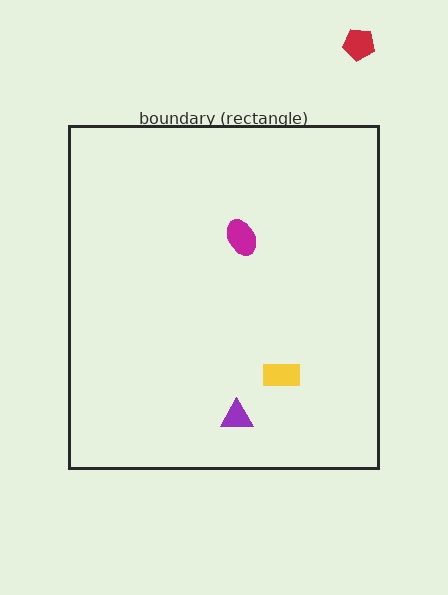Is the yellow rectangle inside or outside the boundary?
Inside.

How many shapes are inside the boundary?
3 inside, 1 outside.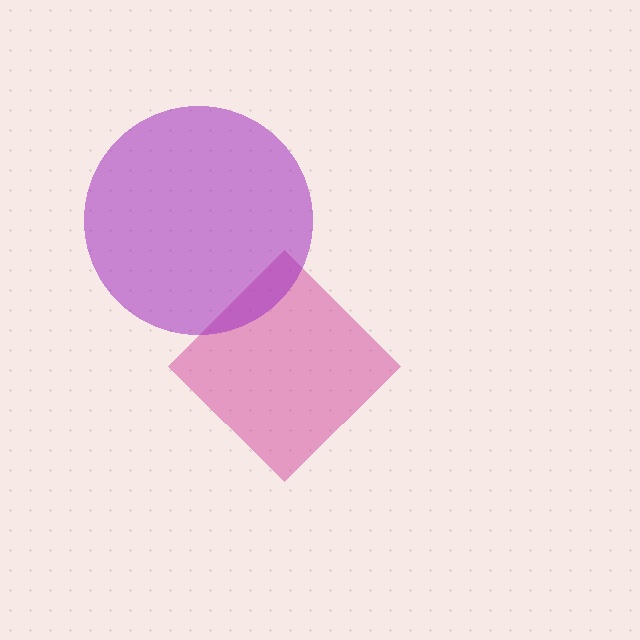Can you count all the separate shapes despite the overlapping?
Yes, there are 2 separate shapes.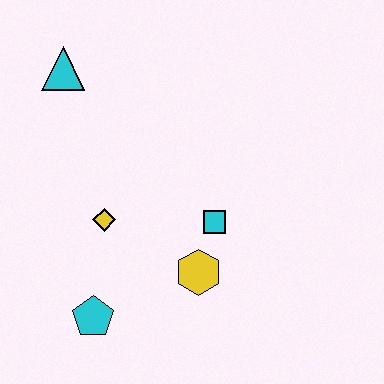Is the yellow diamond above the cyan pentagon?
Yes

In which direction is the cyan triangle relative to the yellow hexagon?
The cyan triangle is above the yellow hexagon.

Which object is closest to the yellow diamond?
The cyan pentagon is closest to the yellow diamond.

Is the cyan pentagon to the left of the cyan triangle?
No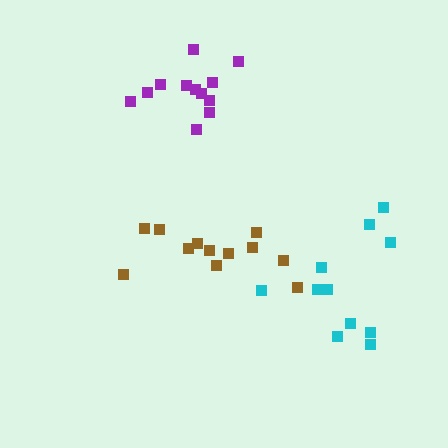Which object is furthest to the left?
The purple cluster is leftmost.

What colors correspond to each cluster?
The clusters are colored: brown, purple, cyan.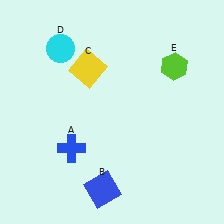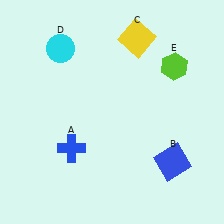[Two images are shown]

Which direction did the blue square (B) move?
The blue square (B) moved right.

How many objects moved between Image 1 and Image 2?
2 objects moved between the two images.